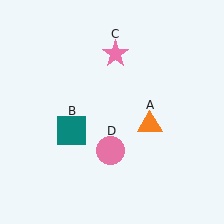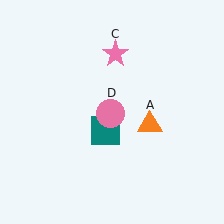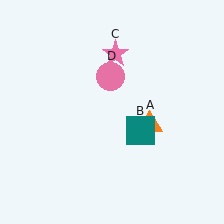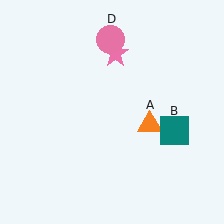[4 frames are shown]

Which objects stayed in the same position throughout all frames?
Orange triangle (object A) and pink star (object C) remained stationary.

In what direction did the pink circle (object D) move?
The pink circle (object D) moved up.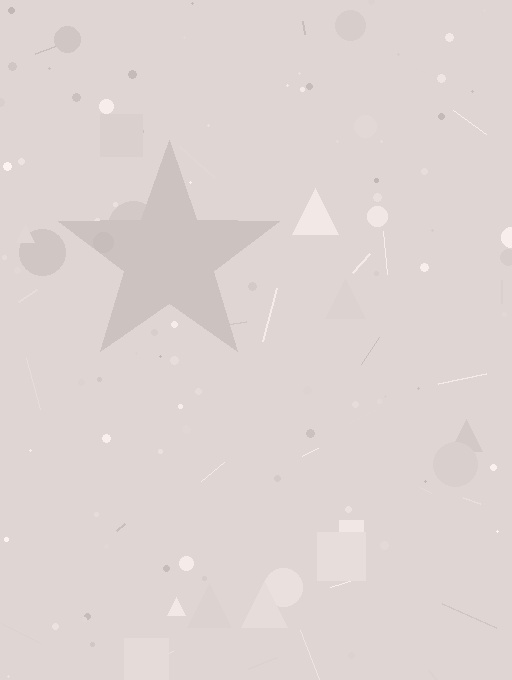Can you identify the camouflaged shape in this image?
The camouflaged shape is a star.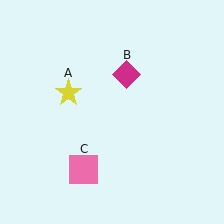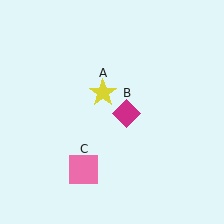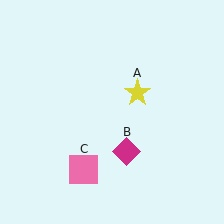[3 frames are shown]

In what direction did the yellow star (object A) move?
The yellow star (object A) moved right.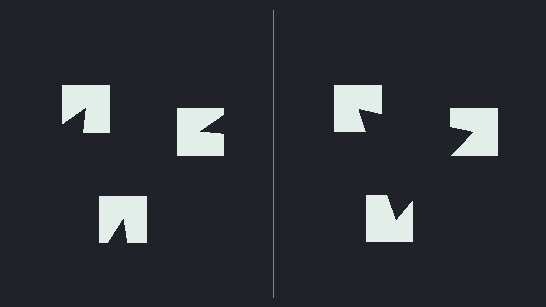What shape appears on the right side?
An illusory triangle.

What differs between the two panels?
The notched squares are positioned identically on both sides; only the wedge orientations differ. On the right they align to a triangle; on the left they are misaligned.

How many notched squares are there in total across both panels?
6 — 3 on each side.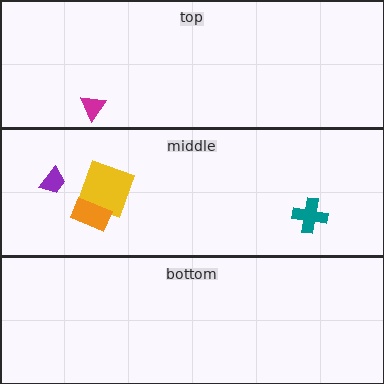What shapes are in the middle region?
The purple trapezoid, the yellow square, the teal cross, the orange rectangle.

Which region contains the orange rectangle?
The middle region.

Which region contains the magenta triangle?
The top region.